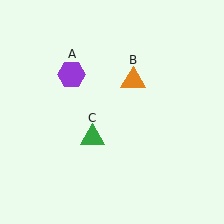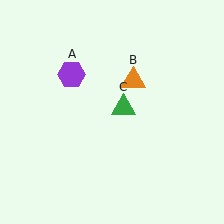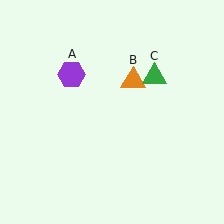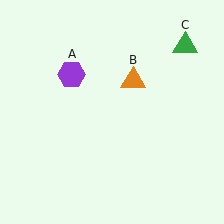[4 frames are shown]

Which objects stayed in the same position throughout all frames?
Purple hexagon (object A) and orange triangle (object B) remained stationary.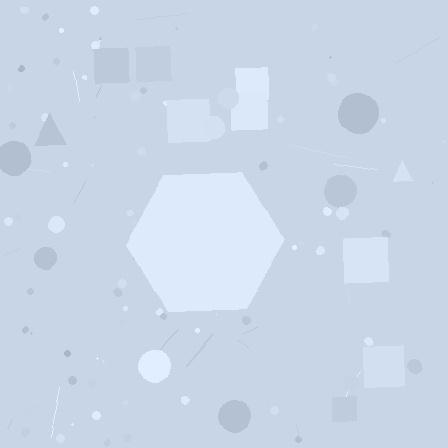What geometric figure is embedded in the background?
A hexagon is embedded in the background.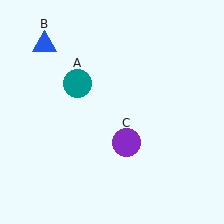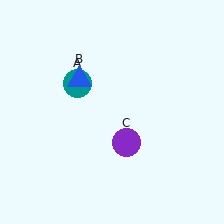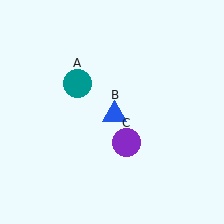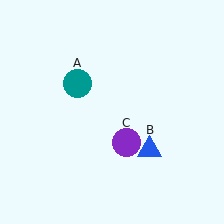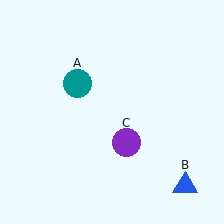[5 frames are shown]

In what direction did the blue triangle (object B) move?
The blue triangle (object B) moved down and to the right.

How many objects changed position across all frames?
1 object changed position: blue triangle (object B).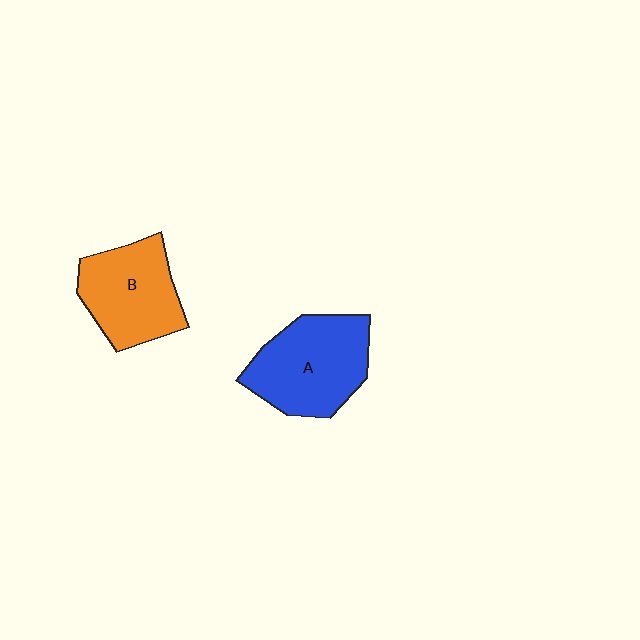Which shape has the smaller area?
Shape B (orange).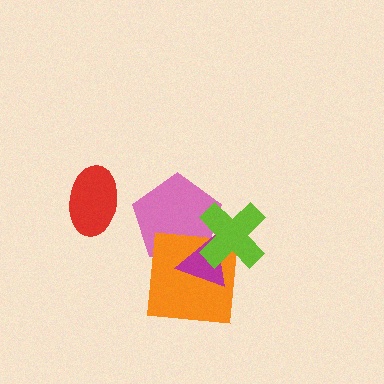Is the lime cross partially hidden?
No, no other shape covers it.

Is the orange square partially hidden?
Yes, it is partially covered by another shape.